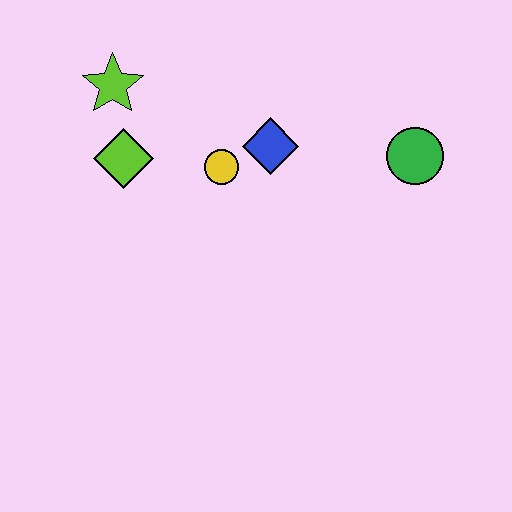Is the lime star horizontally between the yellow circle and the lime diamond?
No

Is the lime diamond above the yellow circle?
Yes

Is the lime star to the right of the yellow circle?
No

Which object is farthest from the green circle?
The lime star is farthest from the green circle.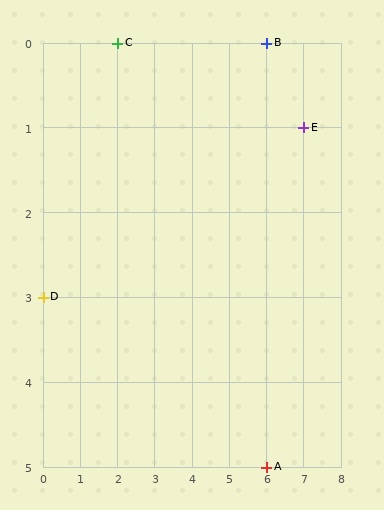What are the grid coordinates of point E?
Point E is at grid coordinates (7, 1).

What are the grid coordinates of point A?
Point A is at grid coordinates (6, 5).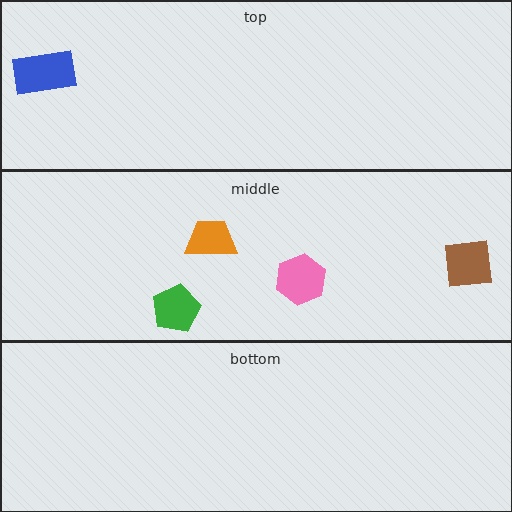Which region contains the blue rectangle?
The top region.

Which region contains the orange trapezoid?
The middle region.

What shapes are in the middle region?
The orange trapezoid, the brown square, the pink hexagon, the green pentagon.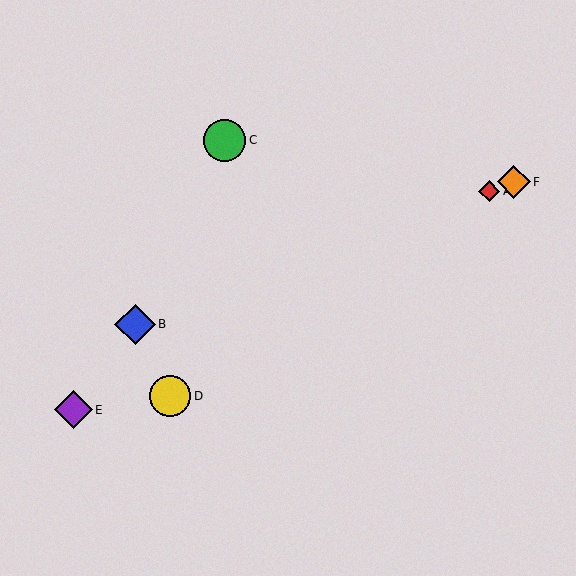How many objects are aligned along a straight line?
3 objects (A, B, F) are aligned along a straight line.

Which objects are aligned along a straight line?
Objects A, B, F are aligned along a straight line.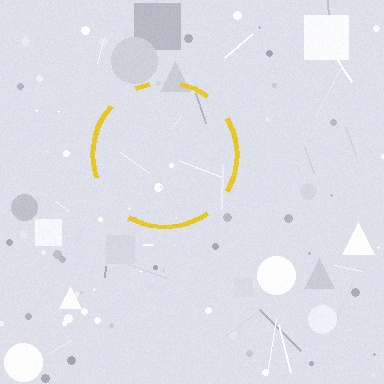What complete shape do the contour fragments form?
The contour fragments form a circle.